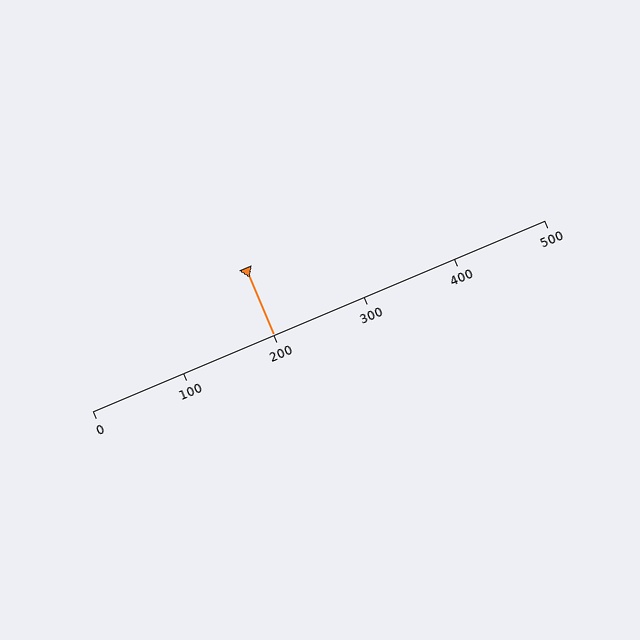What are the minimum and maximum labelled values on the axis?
The axis runs from 0 to 500.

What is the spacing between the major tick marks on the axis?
The major ticks are spaced 100 apart.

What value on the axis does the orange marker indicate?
The marker indicates approximately 200.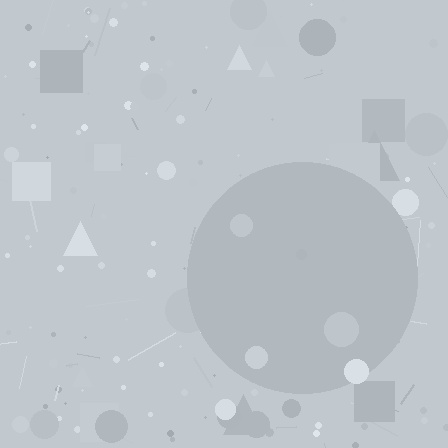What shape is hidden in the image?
A circle is hidden in the image.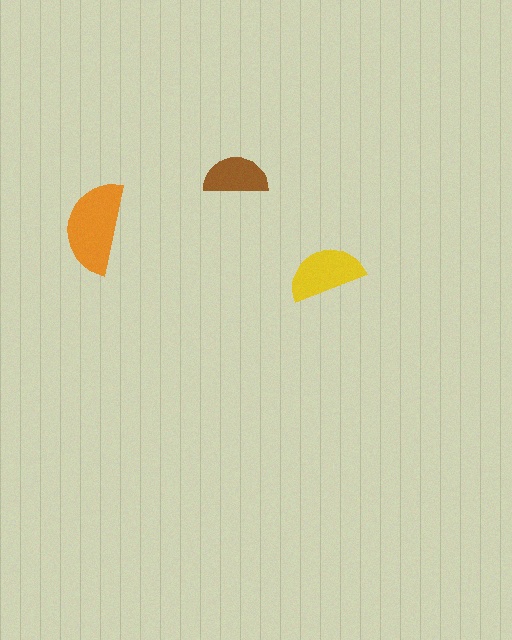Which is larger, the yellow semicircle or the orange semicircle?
The orange one.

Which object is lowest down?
The yellow semicircle is bottommost.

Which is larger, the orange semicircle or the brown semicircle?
The orange one.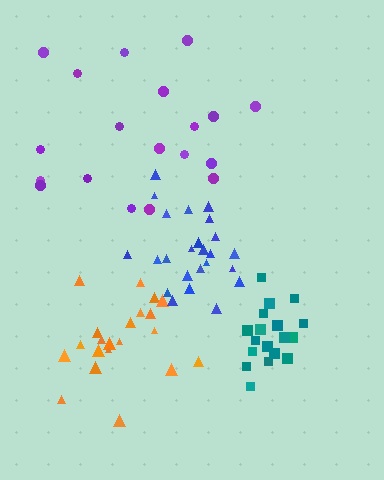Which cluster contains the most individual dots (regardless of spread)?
Blue (24).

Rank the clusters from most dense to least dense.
teal, orange, blue, purple.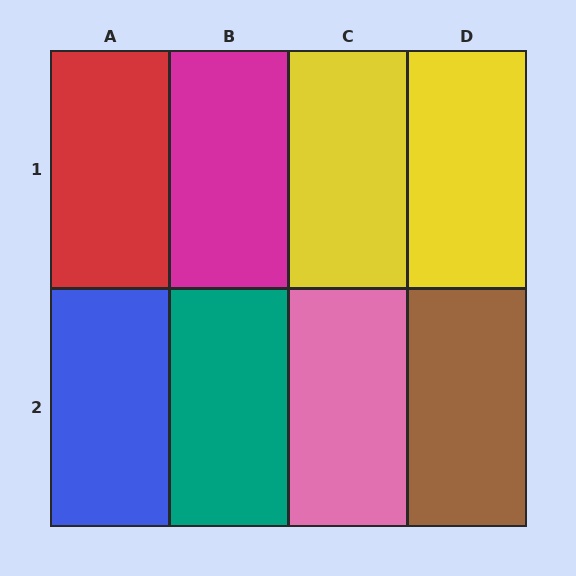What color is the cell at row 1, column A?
Red.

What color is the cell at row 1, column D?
Yellow.